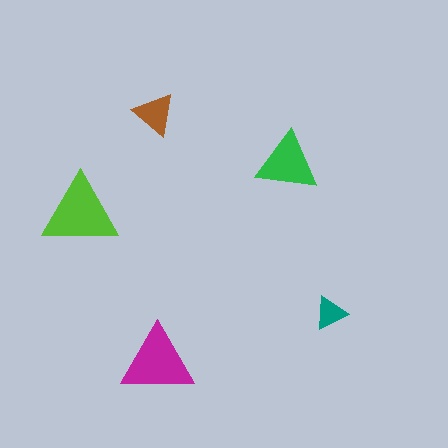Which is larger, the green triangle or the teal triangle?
The green one.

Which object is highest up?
The brown triangle is topmost.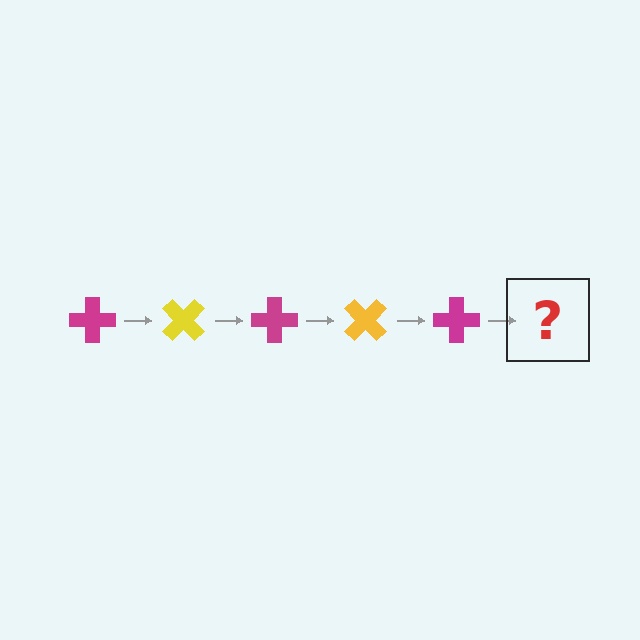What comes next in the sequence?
The next element should be a yellow cross, rotated 225 degrees from the start.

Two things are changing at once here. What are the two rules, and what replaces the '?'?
The two rules are that it rotates 45 degrees each step and the color cycles through magenta and yellow. The '?' should be a yellow cross, rotated 225 degrees from the start.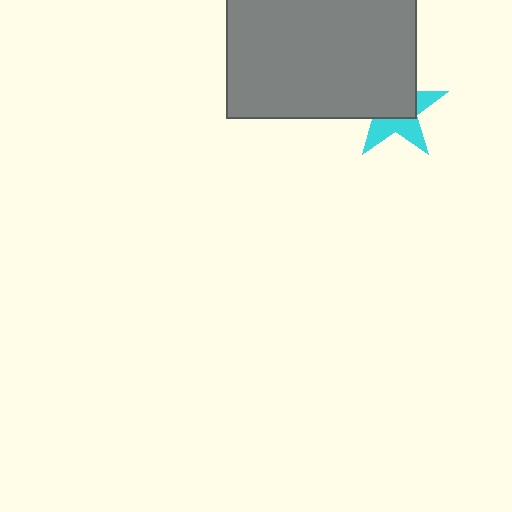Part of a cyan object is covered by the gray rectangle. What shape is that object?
It is a star.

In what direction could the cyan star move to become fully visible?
The cyan star could move toward the lower-right. That would shift it out from behind the gray rectangle entirely.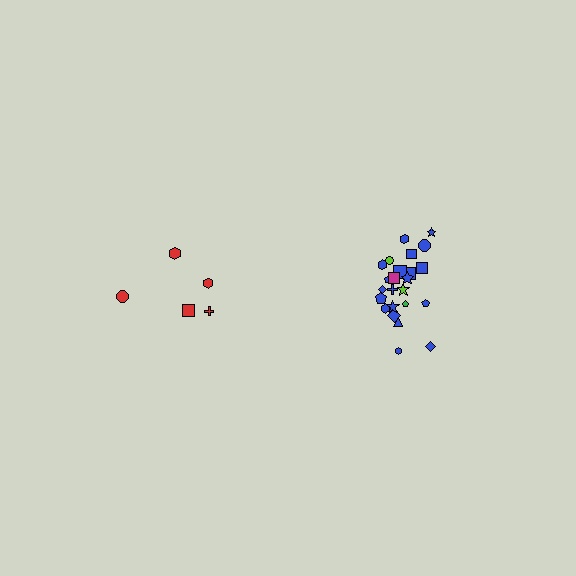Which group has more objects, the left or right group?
The right group.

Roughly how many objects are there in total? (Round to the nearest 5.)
Roughly 30 objects in total.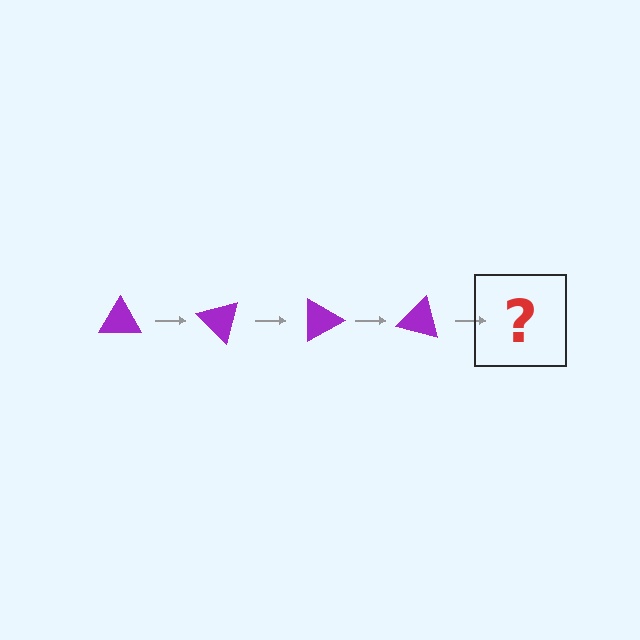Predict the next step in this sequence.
The next step is a purple triangle rotated 180 degrees.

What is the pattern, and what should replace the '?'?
The pattern is that the triangle rotates 45 degrees each step. The '?' should be a purple triangle rotated 180 degrees.